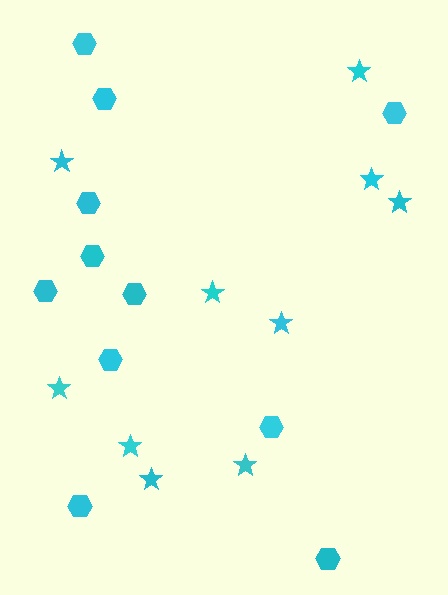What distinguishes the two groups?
There are 2 groups: one group of hexagons (11) and one group of stars (10).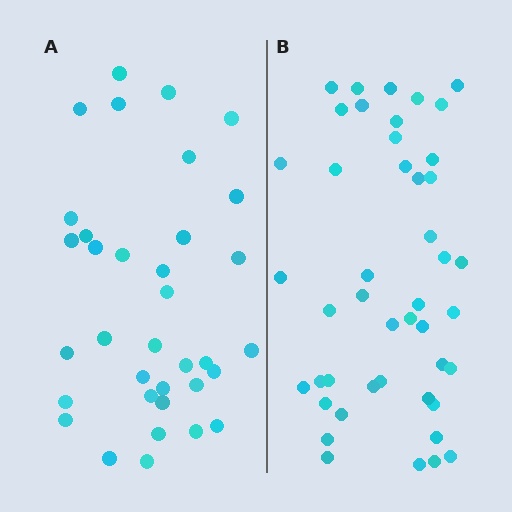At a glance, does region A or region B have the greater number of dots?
Region B (the right region) has more dots.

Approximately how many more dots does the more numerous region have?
Region B has roughly 10 or so more dots than region A.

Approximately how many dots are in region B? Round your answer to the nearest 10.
About 40 dots. (The exact count is 45, which rounds to 40.)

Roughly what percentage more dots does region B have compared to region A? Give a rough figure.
About 30% more.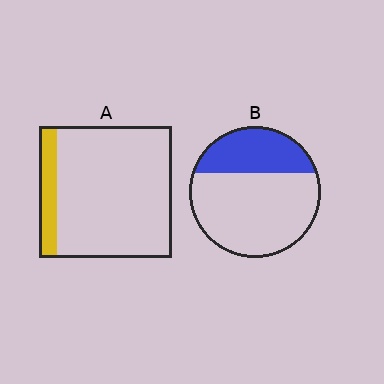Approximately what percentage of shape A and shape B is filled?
A is approximately 15% and B is approximately 30%.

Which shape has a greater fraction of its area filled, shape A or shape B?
Shape B.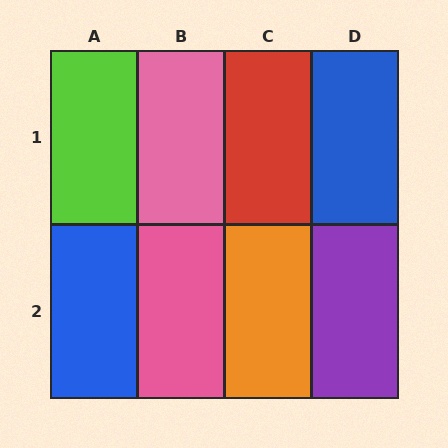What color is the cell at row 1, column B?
Pink.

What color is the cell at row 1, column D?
Blue.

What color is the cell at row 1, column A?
Lime.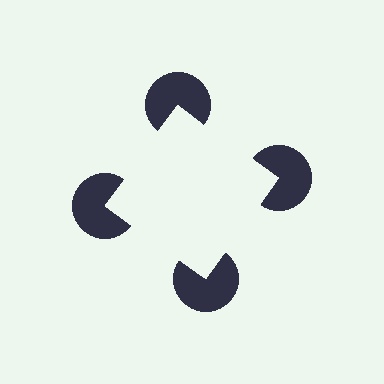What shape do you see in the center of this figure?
An illusory square — its edges are inferred from the aligned wedge cuts in the pac-man discs, not physically drawn.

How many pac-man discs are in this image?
There are 4 — one at each vertex of the illusory square.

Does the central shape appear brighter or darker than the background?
It typically appears slightly brighter than the background, even though no actual brightness change is drawn.